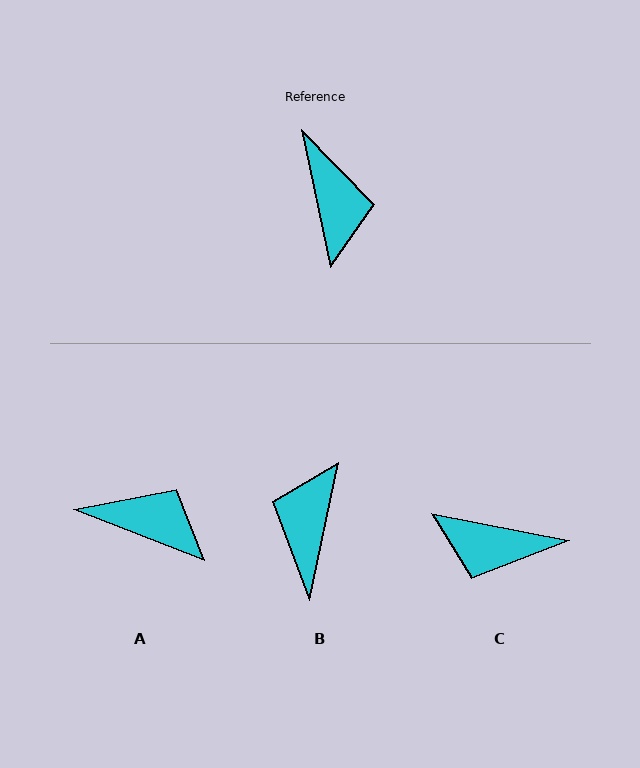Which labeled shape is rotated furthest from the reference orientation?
B, about 157 degrees away.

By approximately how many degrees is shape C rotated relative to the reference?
Approximately 113 degrees clockwise.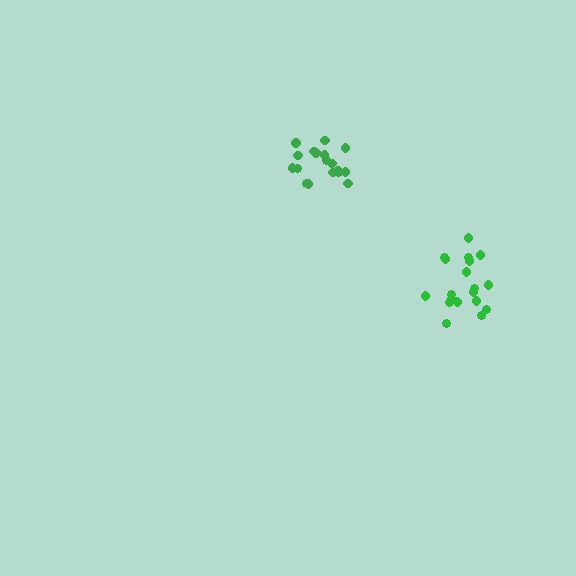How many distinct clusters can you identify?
There are 2 distinct clusters.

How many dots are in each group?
Group 1: 19 dots, Group 2: 18 dots (37 total).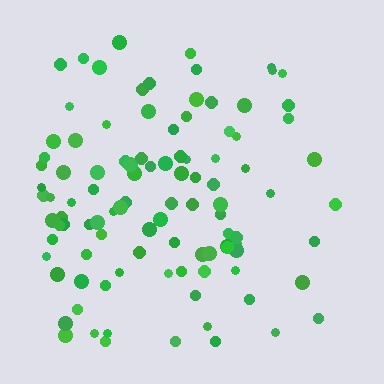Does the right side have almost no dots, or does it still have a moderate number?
Still a moderate number, just noticeably fewer than the left.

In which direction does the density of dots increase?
From right to left, with the left side densest.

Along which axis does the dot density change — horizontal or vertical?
Horizontal.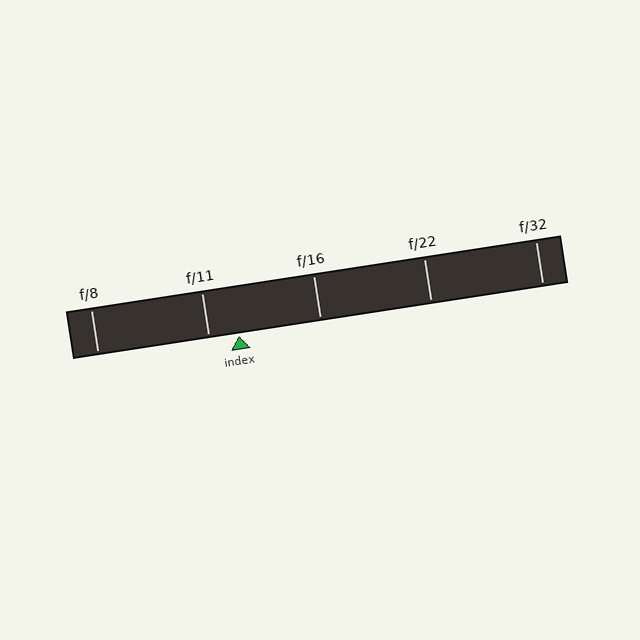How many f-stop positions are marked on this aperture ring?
There are 5 f-stop positions marked.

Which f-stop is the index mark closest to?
The index mark is closest to f/11.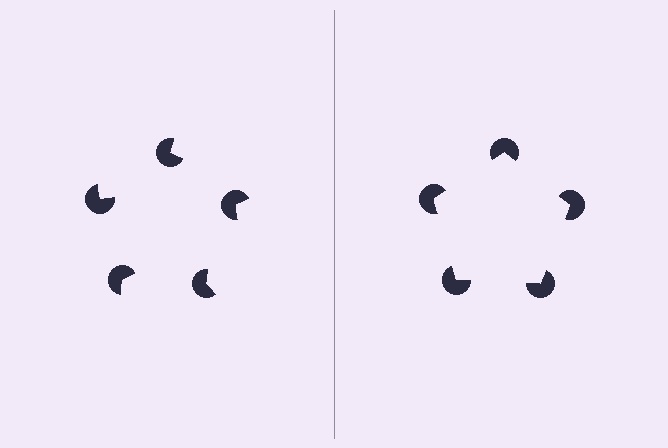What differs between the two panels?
The pac-man discs are positioned identically on both sides; only the wedge orientations differ. On the right they align to a pentagon; on the left they are misaligned.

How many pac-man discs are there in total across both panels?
10 — 5 on each side.